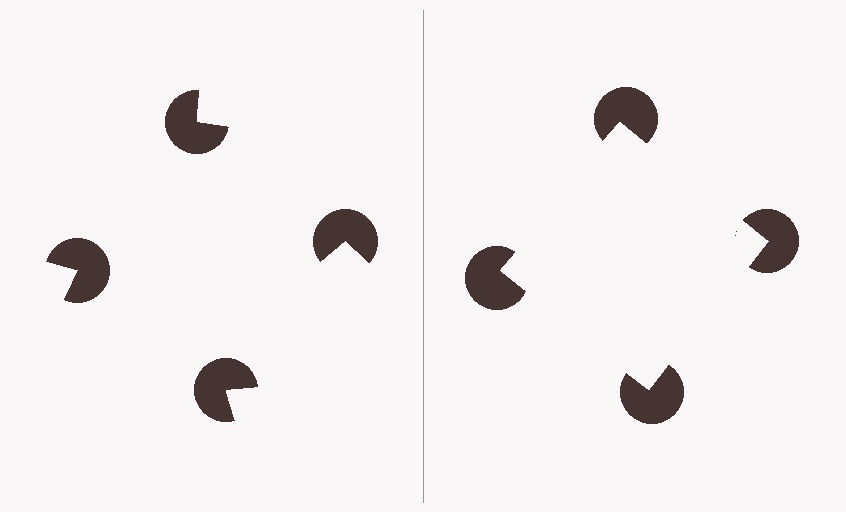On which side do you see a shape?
An illusory square appears on the right side. On the left side the wedge cuts are rotated, so no coherent shape forms.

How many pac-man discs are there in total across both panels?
8 — 4 on each side.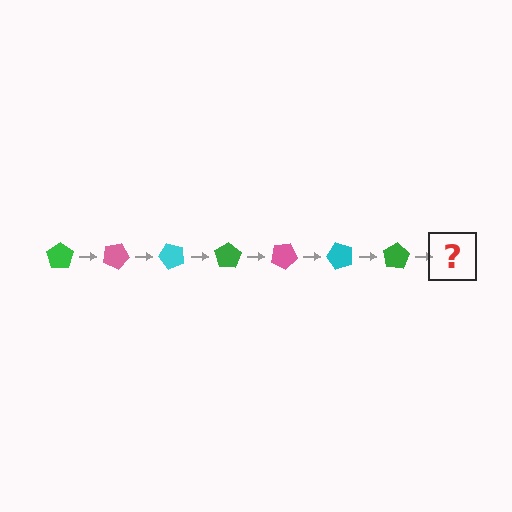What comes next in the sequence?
The next element should be a pink pentagon, rotated 175 degrees from the start.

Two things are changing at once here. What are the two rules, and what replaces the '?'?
The two rules are that it rotates 25 degrees each step and the color cycles through green, pink, and cyan. The '?' should be a pink pentagon, rotated 175 degrees from the start.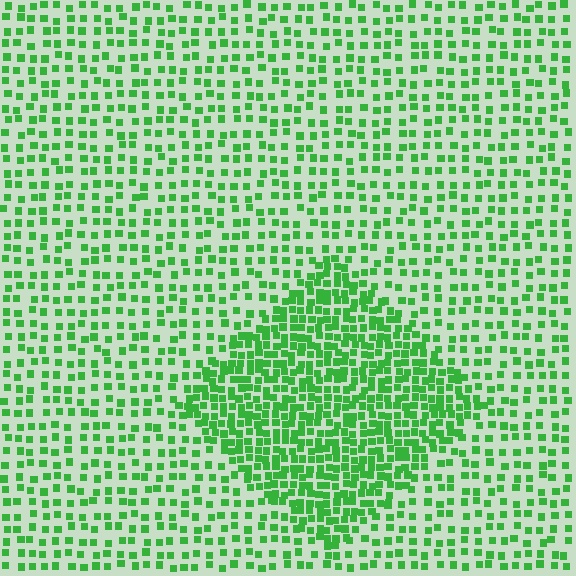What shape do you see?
I see a diamond.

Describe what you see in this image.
The image contains small green elements arranged at two different densities. A diamond-shaped region is visible where the elements are more densely packed than the surrounding area.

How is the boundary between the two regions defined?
The boundary is defined by a change in element density (approximately 2.1x ratio). All elements are the same color, size, and shape.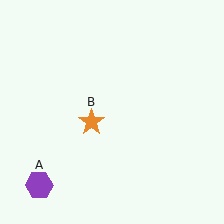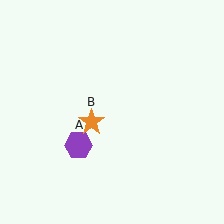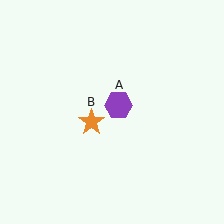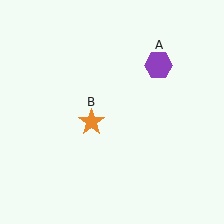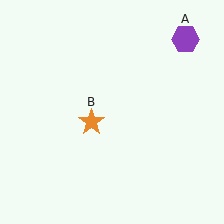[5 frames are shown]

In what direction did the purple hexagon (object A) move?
The purple hexagon (object A) moved up and to the right.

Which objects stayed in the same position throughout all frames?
Orange star (object B) remained stationary.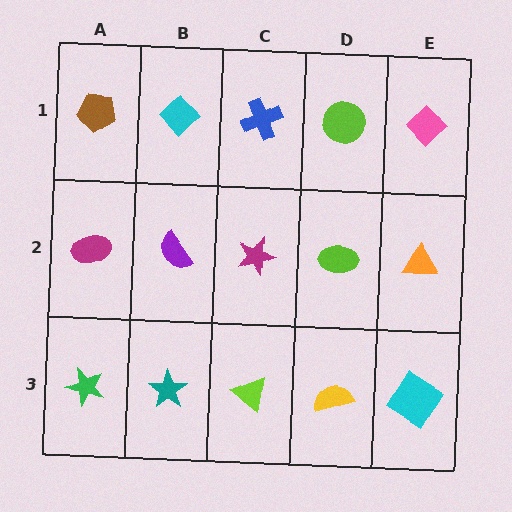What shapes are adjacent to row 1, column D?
A lime ellipse (row 2, column D), a blue cross (row 1, column C), a pink diamond (row 1, column E).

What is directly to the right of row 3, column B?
A lime triangle.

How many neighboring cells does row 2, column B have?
4.